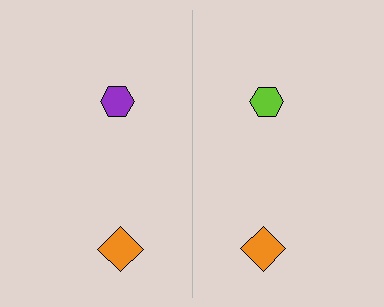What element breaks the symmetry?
The lime hexagon on the right side breaks the symmetry — its mirror counterpart is purple.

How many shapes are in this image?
There are 4 shapes in this image.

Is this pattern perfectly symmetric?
No, the pattern is not perfectly symmetric. The lime hexagon on the right side breaks the symmetry — its mirror counterpart is purple.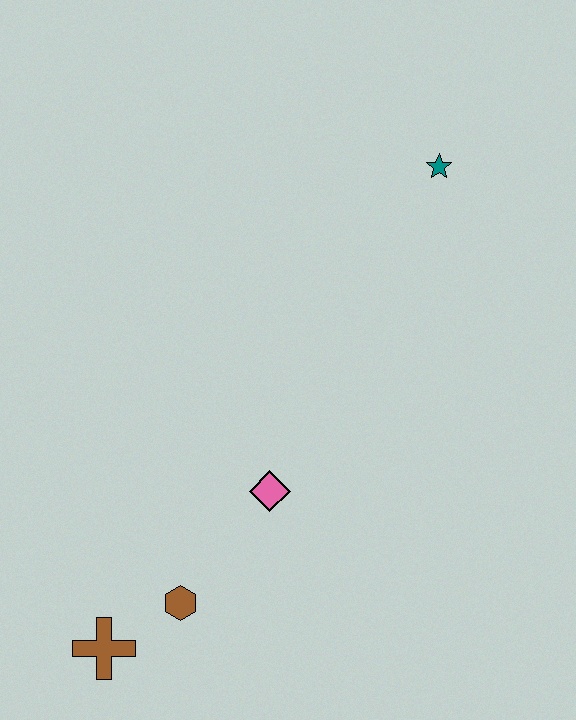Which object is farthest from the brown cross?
The teal star is farthest from the brown cross.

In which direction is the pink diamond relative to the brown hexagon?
The pink diamond is above the brown hexagon.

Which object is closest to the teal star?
The pink diamond is closest to the teal star.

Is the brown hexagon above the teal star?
No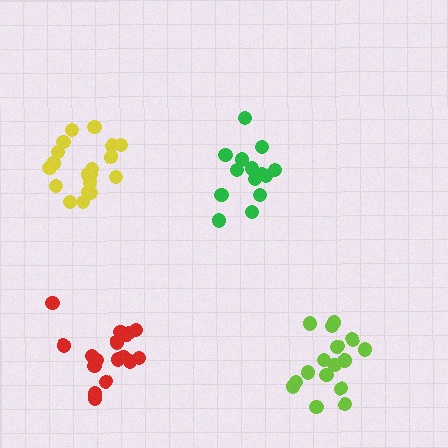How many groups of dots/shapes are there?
There are 4 groups.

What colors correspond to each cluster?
The clusters are colored: yellow, green, lime, red.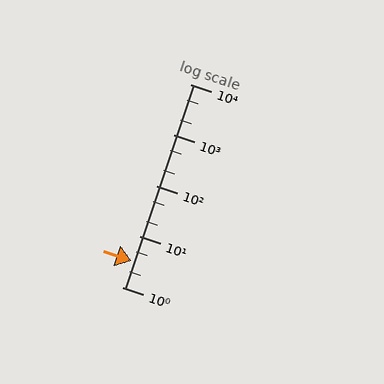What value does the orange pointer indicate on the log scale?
The pointer indicates approximately 3.3.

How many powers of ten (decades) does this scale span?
The scale spans 4 decades, from 1 to 10000.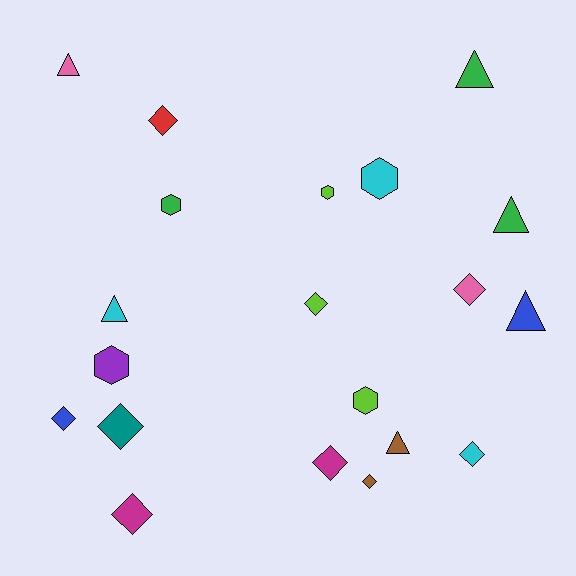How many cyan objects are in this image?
There are 3 cyan objects.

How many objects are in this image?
There are 20 objects.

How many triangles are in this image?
There are 6 triangles.